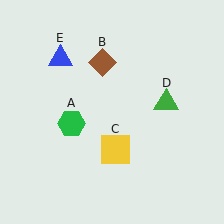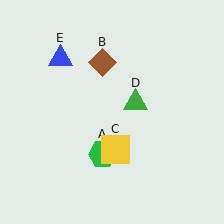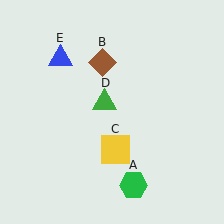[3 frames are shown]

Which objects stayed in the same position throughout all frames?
Brown diamond (object B) and yellow square (object C) and blue triangle (object E) remained stationary.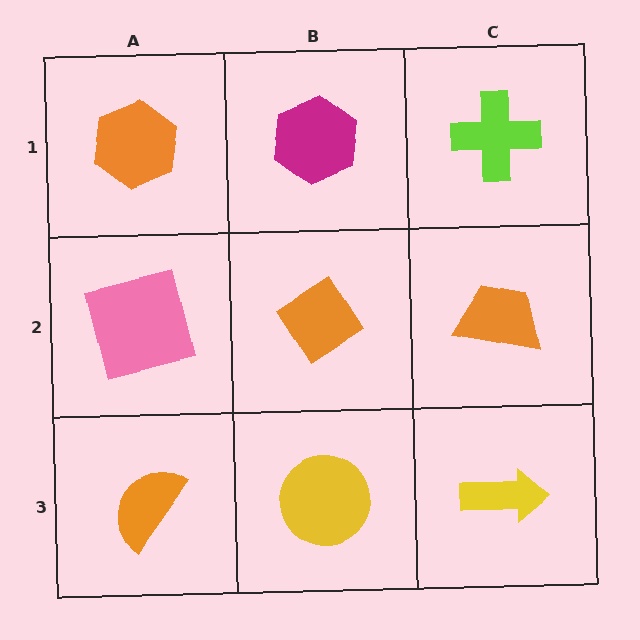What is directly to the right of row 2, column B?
An orange trapezoid.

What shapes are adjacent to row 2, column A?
An orange hexagon (row 1, column A), an orange semicircle (row 3, column A), an orange diamond (row 2, column B).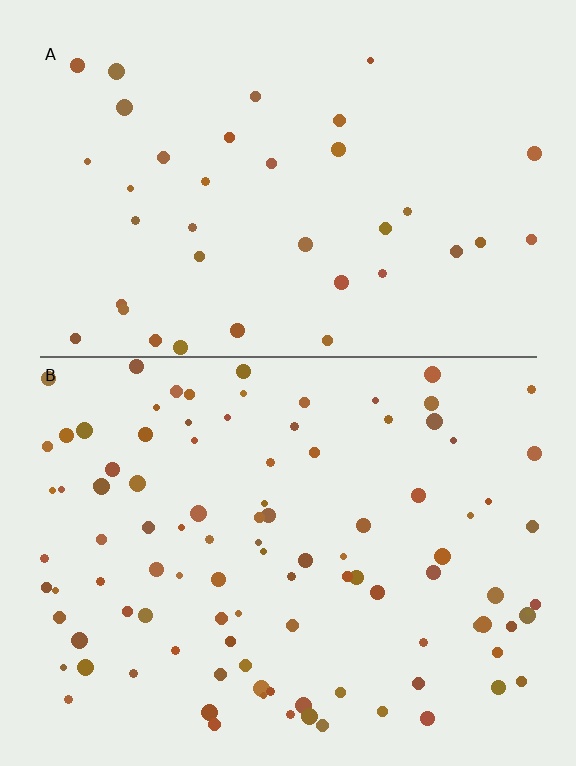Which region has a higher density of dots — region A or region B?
B (the bottom).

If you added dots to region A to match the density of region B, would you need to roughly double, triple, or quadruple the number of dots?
Approximately triple.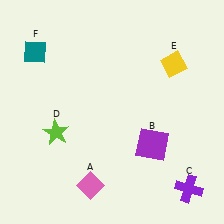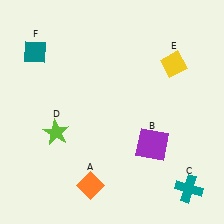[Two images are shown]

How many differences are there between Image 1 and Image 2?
There are 2 differences between the two images.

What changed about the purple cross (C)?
In Image 1, C is purple. In Image 2, it changed to teal.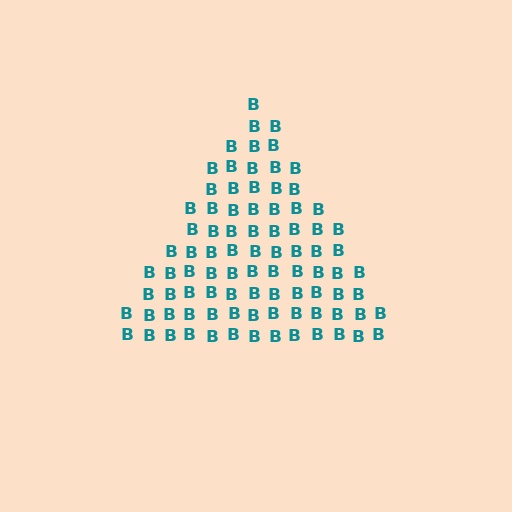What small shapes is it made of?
It is made of small letter B's.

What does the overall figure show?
The overall figure shows a triangle.